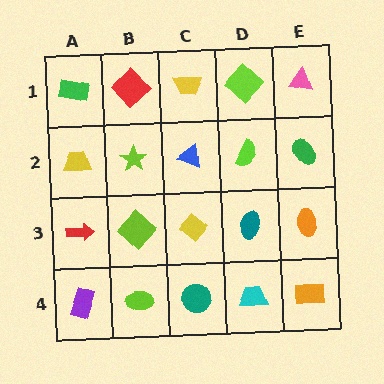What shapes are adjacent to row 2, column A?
A green rectangle (row 1, column A), a red arrow (row 3, column A), a lime star (row 2, column B).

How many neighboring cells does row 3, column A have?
3.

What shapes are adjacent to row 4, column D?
A teal ellipse (row 3, column D), a teal circle (row 4, column C), an orange rectangle (row 4, column E).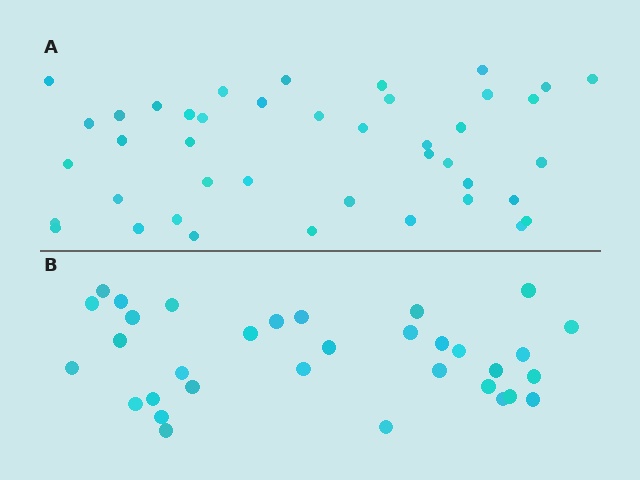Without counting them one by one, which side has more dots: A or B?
Region A (the top region) has more dots.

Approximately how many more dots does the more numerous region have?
Region A has roughly 8 or so more dots than region B.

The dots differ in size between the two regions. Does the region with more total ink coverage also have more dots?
No. Region B has more total ink coverage because its dots are larger, but region A actually contains more individual dots. Total area can be misleading — the number of items is what matters here.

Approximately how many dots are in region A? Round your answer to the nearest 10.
About 40 dots. (The exact count is 42, which rounds to 40.)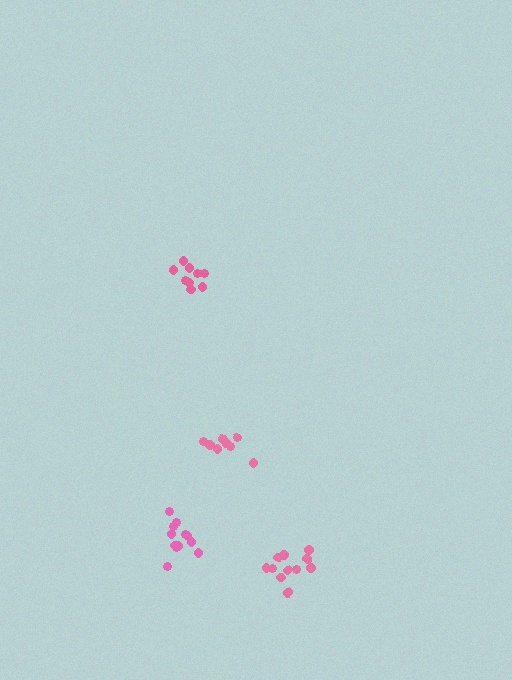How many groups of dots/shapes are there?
There are 4 groups.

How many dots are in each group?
Group 1: 8 dots, Group 2: 9 dots, Group 3: 12 dots, Group 4: 11 dots (40 total).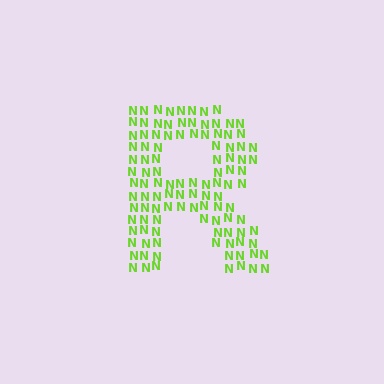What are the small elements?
The small elements are letter N's.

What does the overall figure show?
The overall figure shows the letter R.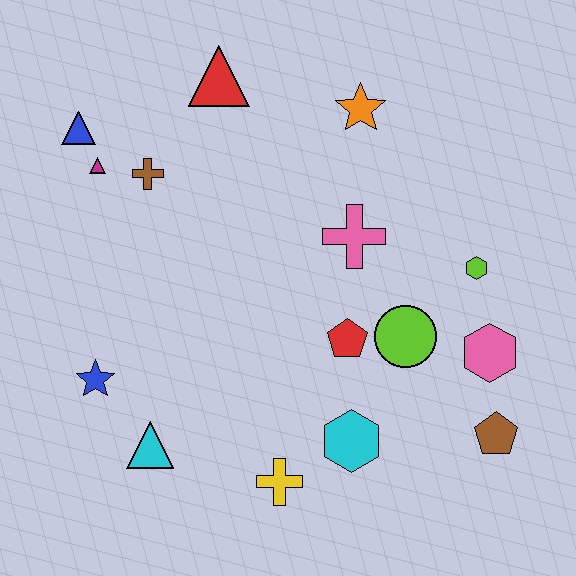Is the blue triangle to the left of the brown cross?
Yes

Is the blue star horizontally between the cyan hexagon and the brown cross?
No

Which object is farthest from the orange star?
The cyan triangle is farthest from the orange star.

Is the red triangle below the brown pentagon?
No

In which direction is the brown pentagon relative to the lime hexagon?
The brown pentagon is below the lime hexagon.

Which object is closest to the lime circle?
The red pentagon is closest to the lime circle.